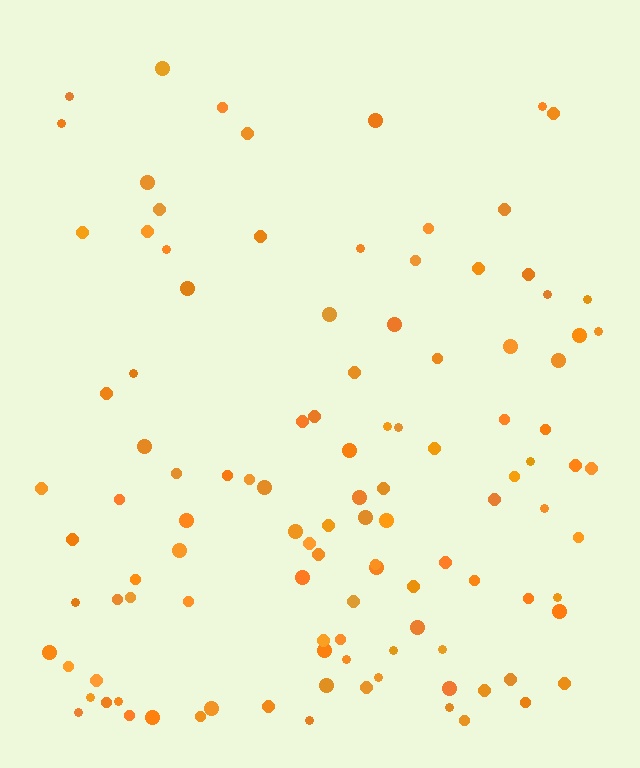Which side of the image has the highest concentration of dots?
The bottom.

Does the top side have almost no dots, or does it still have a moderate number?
Still a moderate number, just noticeably fewer than the bottom.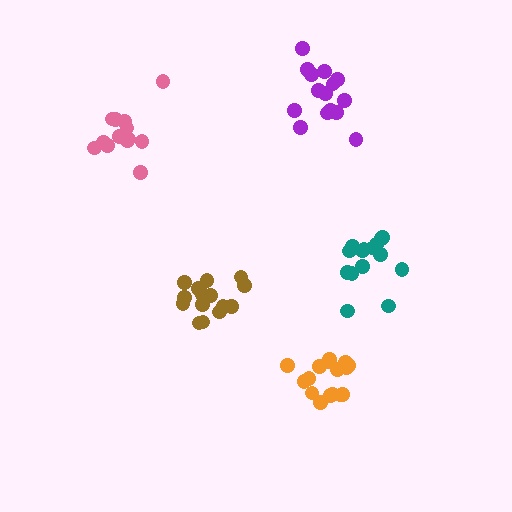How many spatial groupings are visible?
There are 5 spatial groupings.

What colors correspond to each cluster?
The clusters are colored: brown, orange, teal, purple, pink.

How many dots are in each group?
Group 1: 15 dots, Group 2: 16 dots, Group 3: 15 dots, Group 4: 15 dots, Group 5: 14 dots (75 total).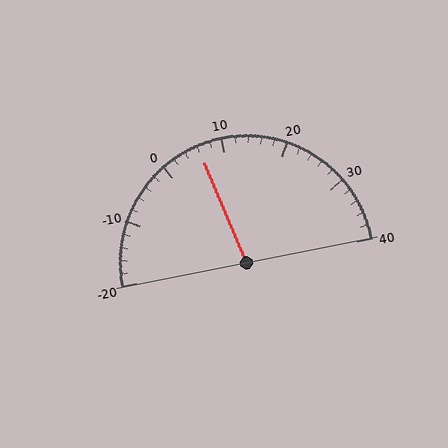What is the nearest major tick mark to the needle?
The nearest major tick mark is 10.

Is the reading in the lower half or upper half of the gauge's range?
The reading is in the lower half of the range (-20 to 40).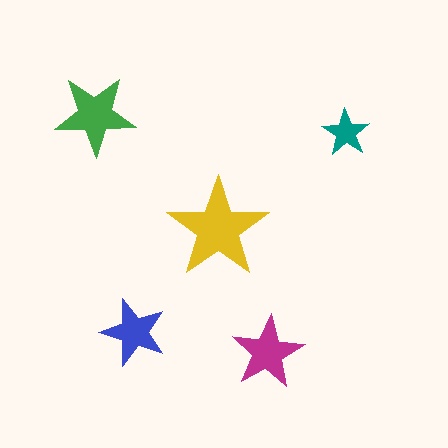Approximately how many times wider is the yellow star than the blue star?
About 1.5 times wider.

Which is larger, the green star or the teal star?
The green one.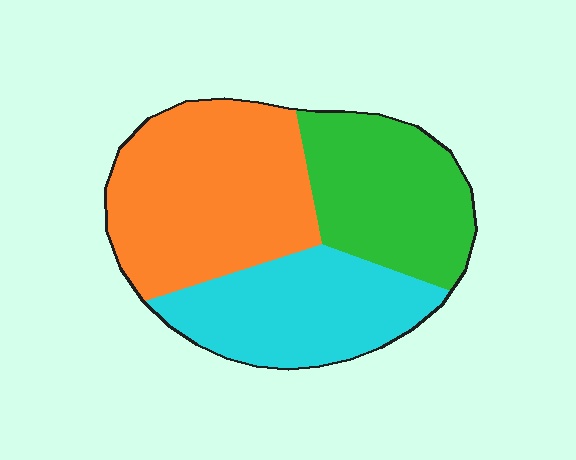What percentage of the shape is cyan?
Cyan takes up about one third (1/3) of the shape.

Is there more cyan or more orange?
Orange.